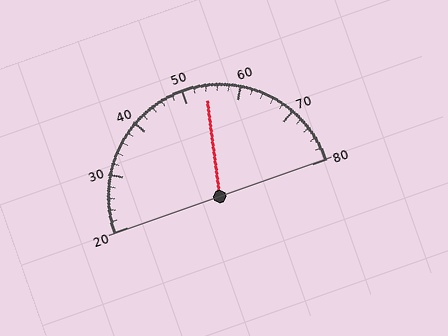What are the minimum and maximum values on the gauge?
The gauge ranges from 20 to 80.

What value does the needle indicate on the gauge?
The needle indicates approximately 54.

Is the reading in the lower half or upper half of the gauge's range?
The reading is in the upper half of the range (20 to 80).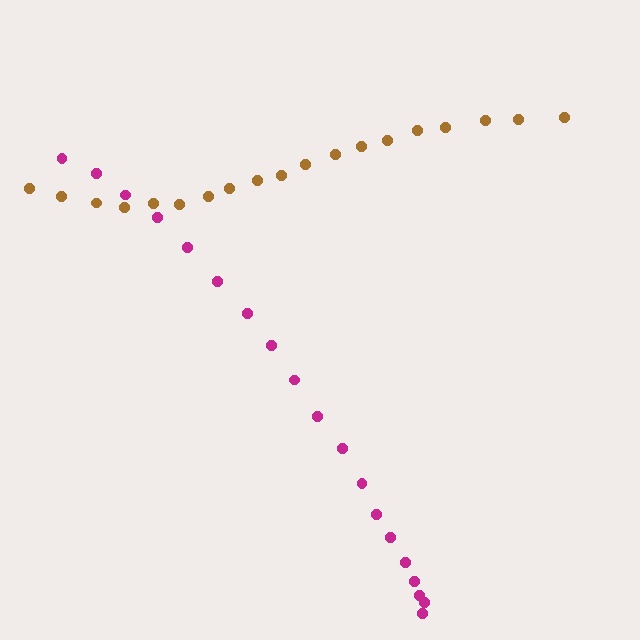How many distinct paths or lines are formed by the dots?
There are 2 distinct paths.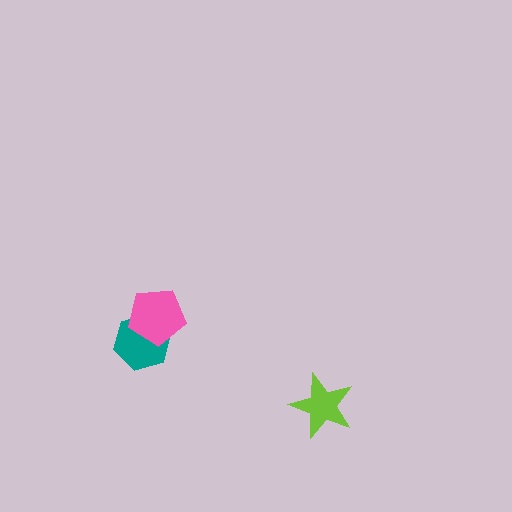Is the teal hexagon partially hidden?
Yes, it is partially covered by another shape.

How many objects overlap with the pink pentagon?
1 object overlaps with the pink pentagon.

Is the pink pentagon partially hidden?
No, no other shape covers it.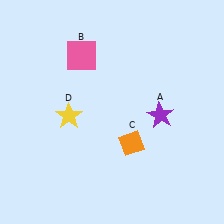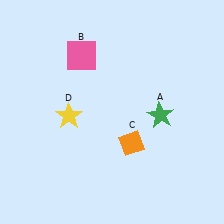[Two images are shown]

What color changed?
The star (A) changed from purple in Image 1 to green in Image 2.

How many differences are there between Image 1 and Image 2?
There is 1 difference between the two images.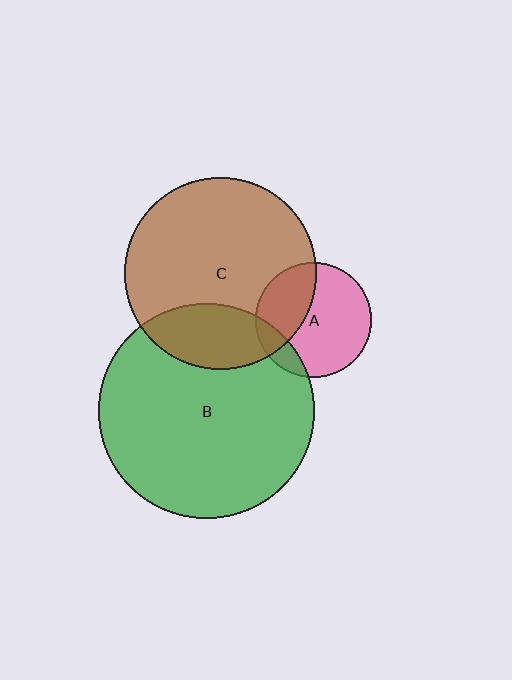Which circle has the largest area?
Circle B (green).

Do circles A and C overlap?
Yes.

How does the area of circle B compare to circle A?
Approximately 3.5 times.